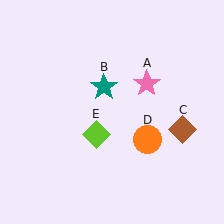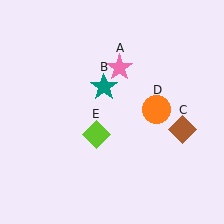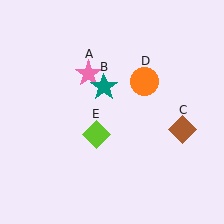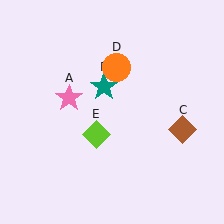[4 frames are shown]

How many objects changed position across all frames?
2 objects changed position: pink star (object A), orange circle (object D).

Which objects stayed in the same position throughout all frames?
Teal star (object B) and brown diamond (object C) and lime diamond (object E) remained stationary.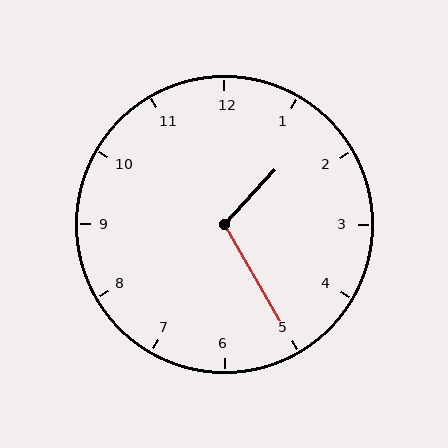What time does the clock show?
1:25.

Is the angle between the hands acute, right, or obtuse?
It is obtuse.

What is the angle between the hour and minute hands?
Approximately 108 degrees.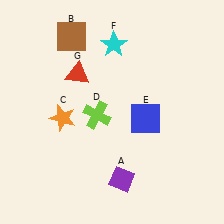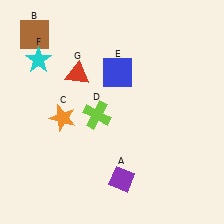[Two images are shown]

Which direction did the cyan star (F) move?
The cyan star (F) moved left.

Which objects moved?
The objects that moved are: the brown square (B), the blue square (E), the cyan star (F).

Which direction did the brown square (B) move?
The brown square (B) moved left.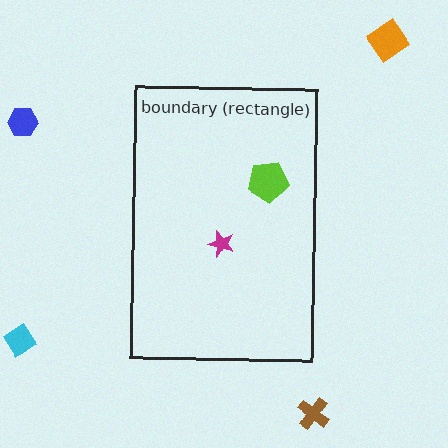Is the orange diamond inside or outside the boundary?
Outside.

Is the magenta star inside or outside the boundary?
Inside.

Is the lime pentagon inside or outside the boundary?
Inside.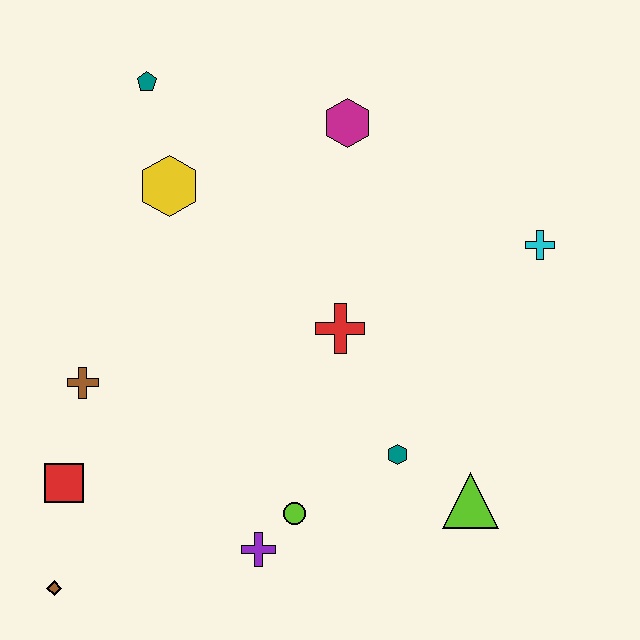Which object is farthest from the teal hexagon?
The teal pentagon is farthest from the teal hexagon.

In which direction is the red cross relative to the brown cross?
The red cross is to the right of the brown cross.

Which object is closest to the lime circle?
The purple cross is closest to the lime circle.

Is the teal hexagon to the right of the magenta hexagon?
Yes